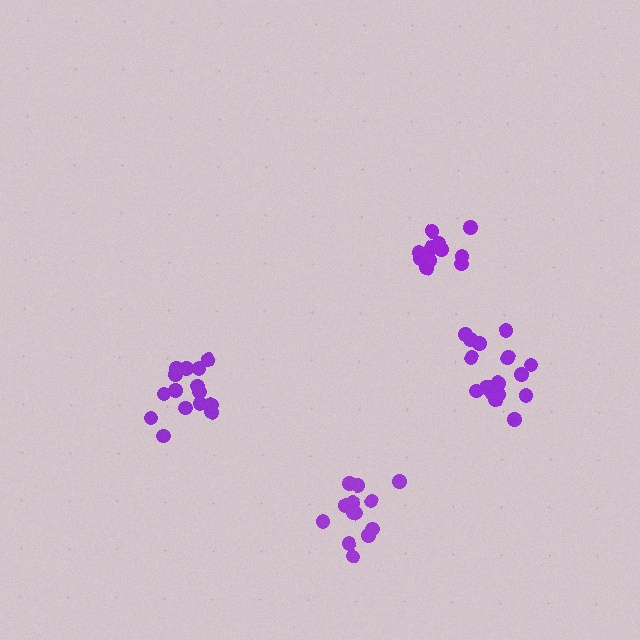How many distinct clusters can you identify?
There are 4 distinct clusters.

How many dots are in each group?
Group 1: 17 dots, Group 2: 12 dots, Group 3: 13 dots, Group 4: 15 dots (57 total).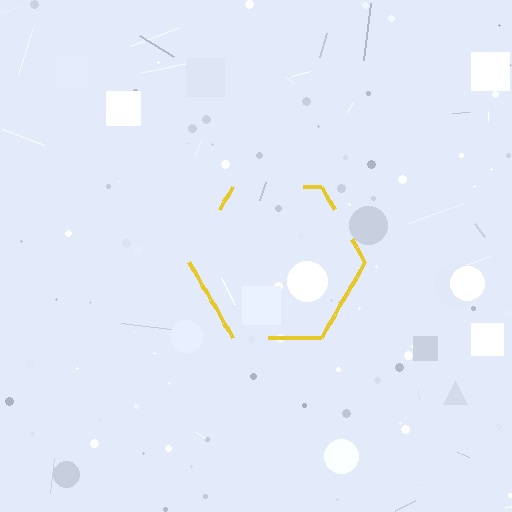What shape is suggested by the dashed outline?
The dashed outline suggests a hexagon.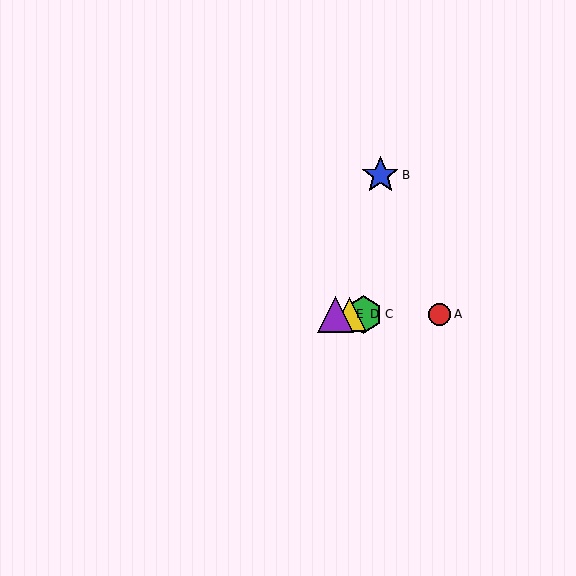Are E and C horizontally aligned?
Yes, both are at y≈314.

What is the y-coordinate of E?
Object E is at y≈314.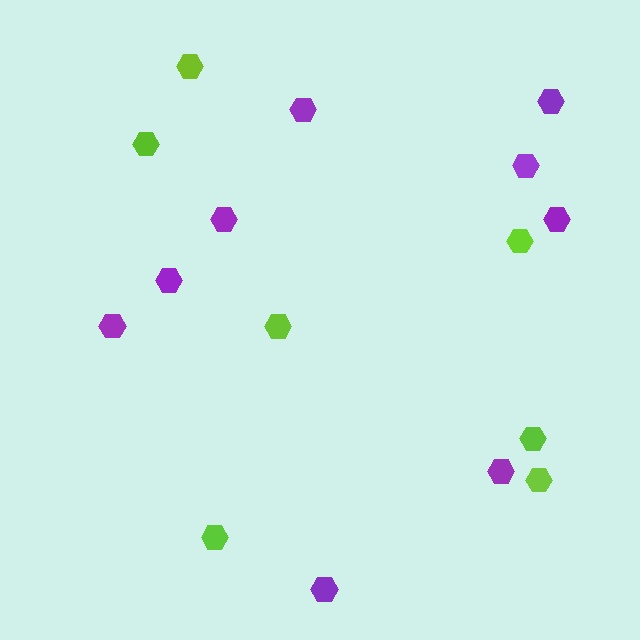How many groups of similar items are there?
There are 2 groups: one group of purple hexagons (9) and one group of lime hexagons (7).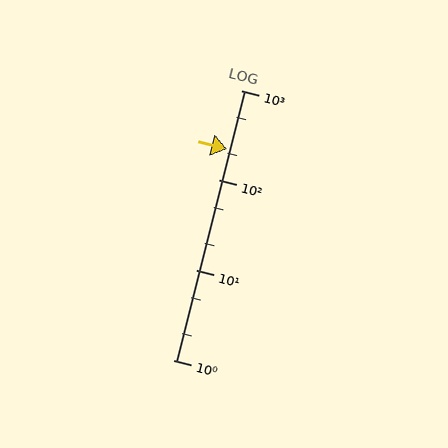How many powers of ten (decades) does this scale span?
The scale spans 3 decades, from 1 to 1000.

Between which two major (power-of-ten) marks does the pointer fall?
The pointer is between 100 and 1000.